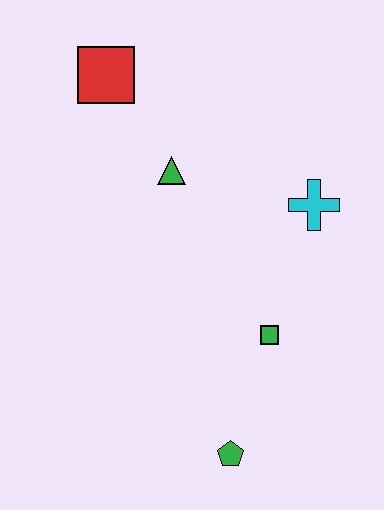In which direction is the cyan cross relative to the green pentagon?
The cyan cross is above the green pentagon.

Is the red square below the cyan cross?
No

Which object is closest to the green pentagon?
The green square is closest to the green pentagon.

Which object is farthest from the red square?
The green pentagon is farthest from the red square.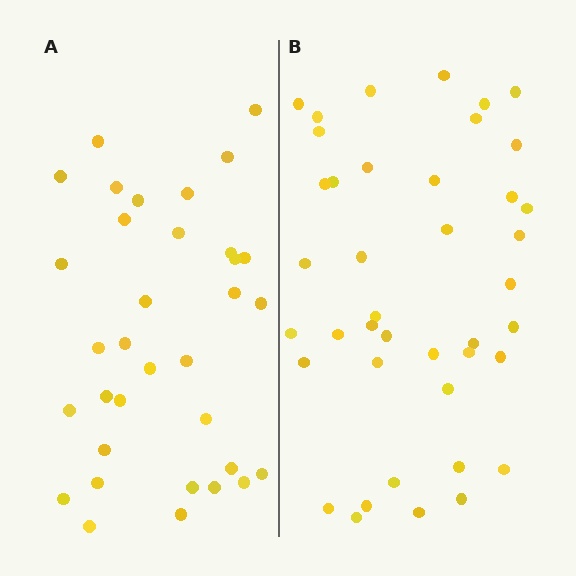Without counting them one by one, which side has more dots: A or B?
Region B (the right region) has more dots.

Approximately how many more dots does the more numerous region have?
Region B has roughly 8 or so more dots than region A.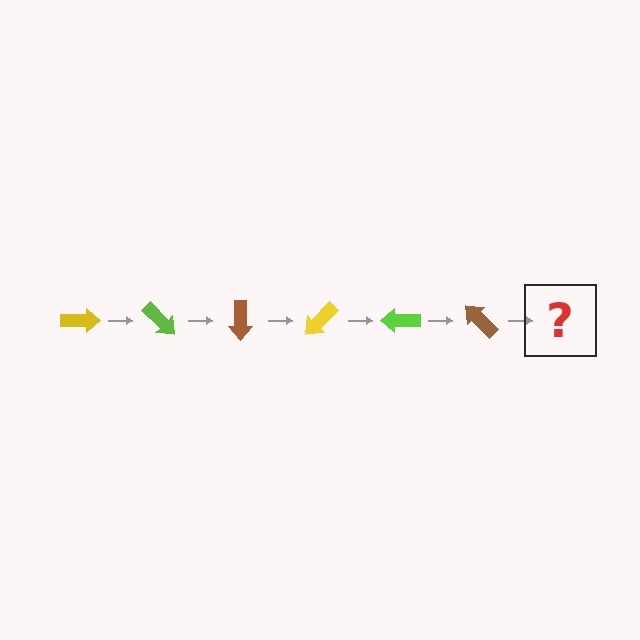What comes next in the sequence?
The next element should be a yellow arrow, rotated 270 degrees from the start.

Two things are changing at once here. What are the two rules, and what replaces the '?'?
The two rules are that it rotates 45 degrees each step and the color cycles through yellow, lime, and brown. The '?' should be a yellow arrow, rotated 270 degrees from the start.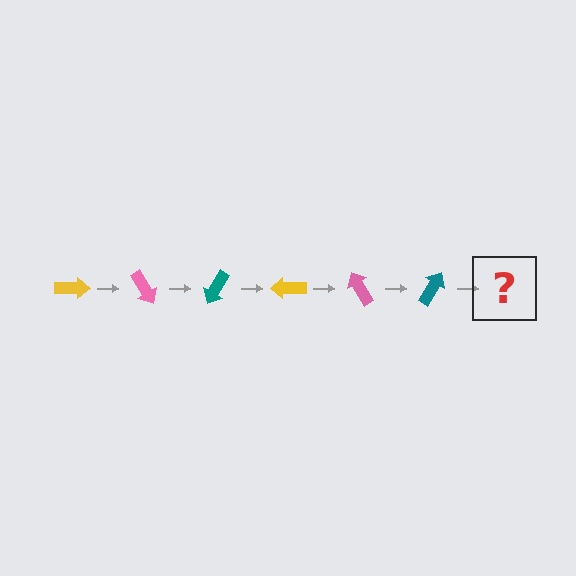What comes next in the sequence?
The next element should be a yellow arrow, rotated 360 degrees from the start.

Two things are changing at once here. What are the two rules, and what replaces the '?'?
The two rules are that it rotates 60 degrees each step and the color cycles through yellow, pink, and teal. The '?' should be a yellow arrow, rotated 360 degrees from the start.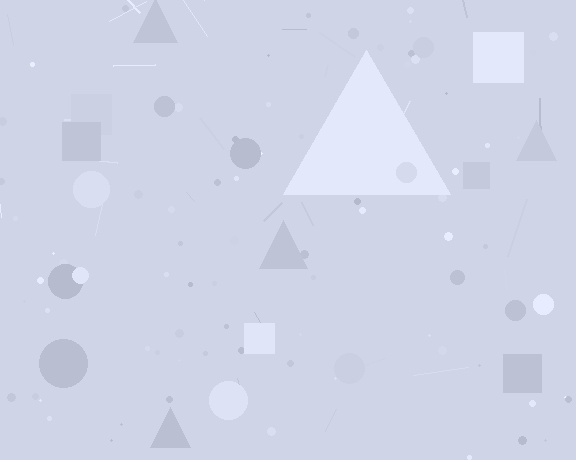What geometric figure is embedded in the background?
A triangle is embedded in the background.